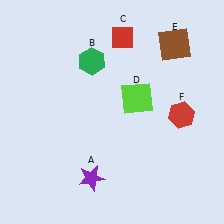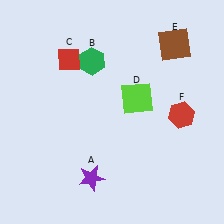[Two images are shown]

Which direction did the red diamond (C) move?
The red diamond (C) moved left.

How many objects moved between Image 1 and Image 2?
1 object moved between the two images.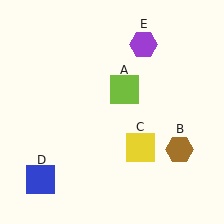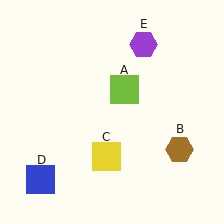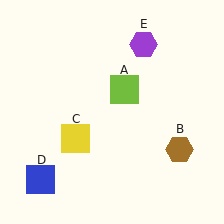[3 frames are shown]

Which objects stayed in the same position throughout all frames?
Lime square (object A) and brown hexagon (object B) and blue square (object D) and purple hexagon (object E) remained stationary.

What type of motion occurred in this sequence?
The yellow square (object C) rotated clockwise around the center of the scene.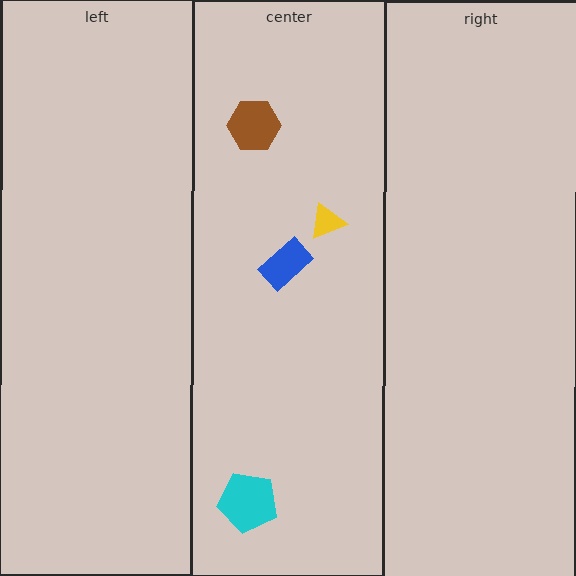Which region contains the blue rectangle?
The center region.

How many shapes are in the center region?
4.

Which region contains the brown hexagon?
The center region.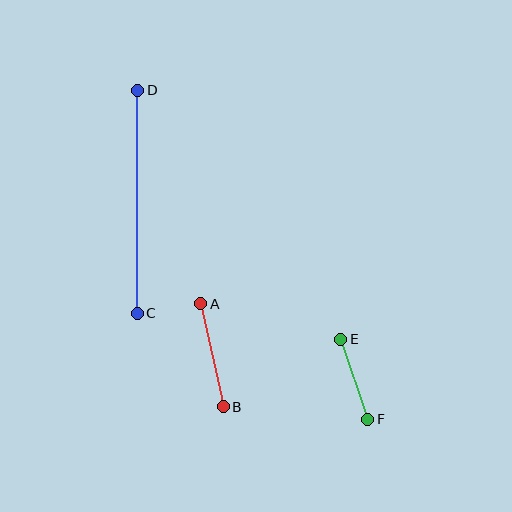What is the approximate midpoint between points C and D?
The midpoint is at approximately (138, 202) pixels.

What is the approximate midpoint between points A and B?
The midpoint is at approximately (212, 355) pixels.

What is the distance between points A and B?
The distance is approximately 106 pixels.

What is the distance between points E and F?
The distance is approximately 84 pixels.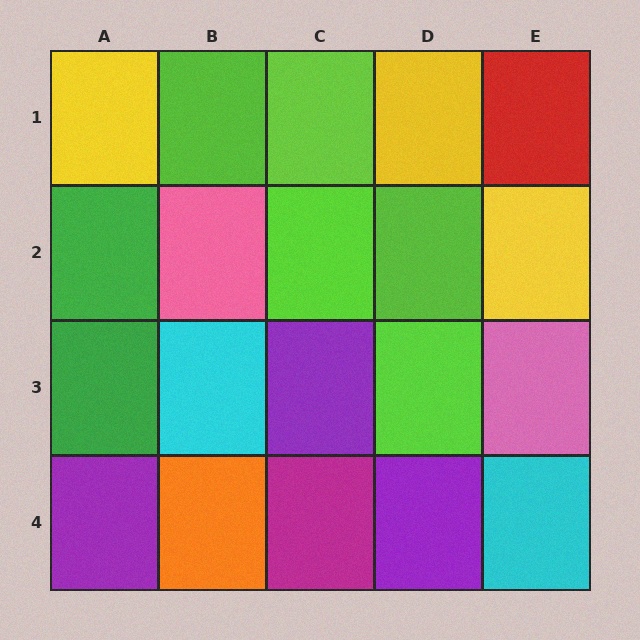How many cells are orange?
1 cell is orange.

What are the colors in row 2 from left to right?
Green, pink, lime, lime, yellow.